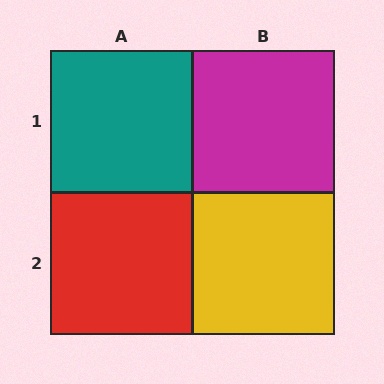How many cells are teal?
1 cell is teal.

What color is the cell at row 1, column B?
Magenta.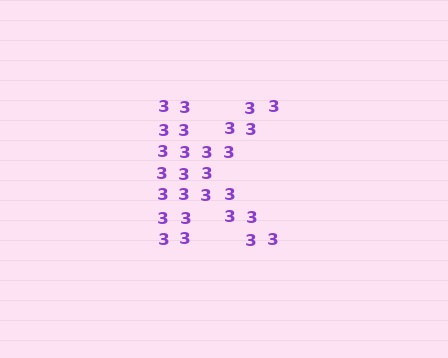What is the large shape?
The large shape is the letter K.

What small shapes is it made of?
It is made of small digit 3's.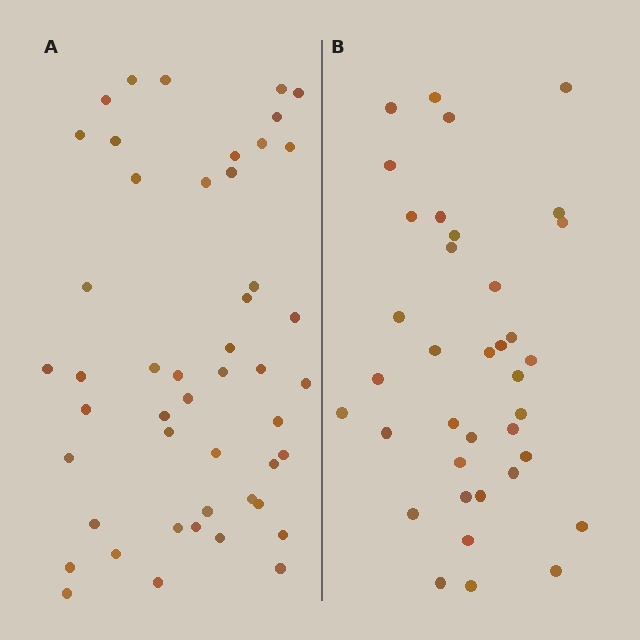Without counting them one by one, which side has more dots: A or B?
Region A (the left region) has more dots.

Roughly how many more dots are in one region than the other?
Region A has roughly 12 or so more dots than region B.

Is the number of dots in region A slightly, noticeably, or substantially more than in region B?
Region A has noticeably more, but not dramatically so. The ratio is roughly 1.3 to 1.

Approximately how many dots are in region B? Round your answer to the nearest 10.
About 40 dots. (The exact count is 37, which rounds to 40.)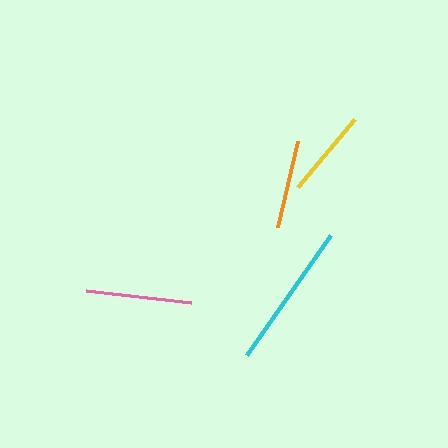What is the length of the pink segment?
The pink segment is approximately 105 pixels long.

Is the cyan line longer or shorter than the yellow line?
The cyan line is longer than the yellow line.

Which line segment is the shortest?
The orange line is the shortest at approximately 88 pixels.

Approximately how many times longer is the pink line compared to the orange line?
The pink line is approximately 1.2 times the length of the orange line.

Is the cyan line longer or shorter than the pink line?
The cyan line is longer than the pink line.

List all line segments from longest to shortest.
From longest to shortest: cyan, pink, yellow, orange.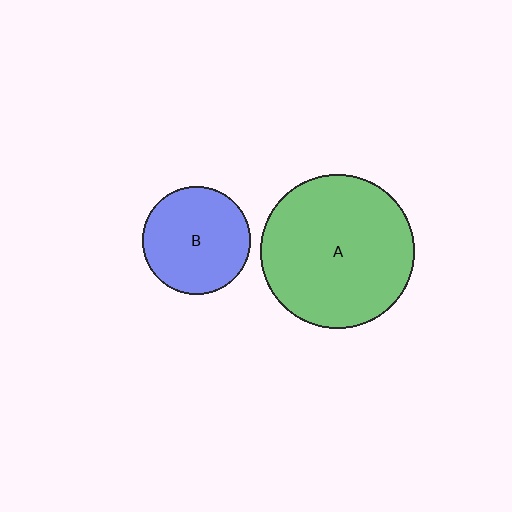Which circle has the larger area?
Circle A (green).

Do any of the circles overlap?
No, none of the circles overlap.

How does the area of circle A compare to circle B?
Approximately 2.0 times.